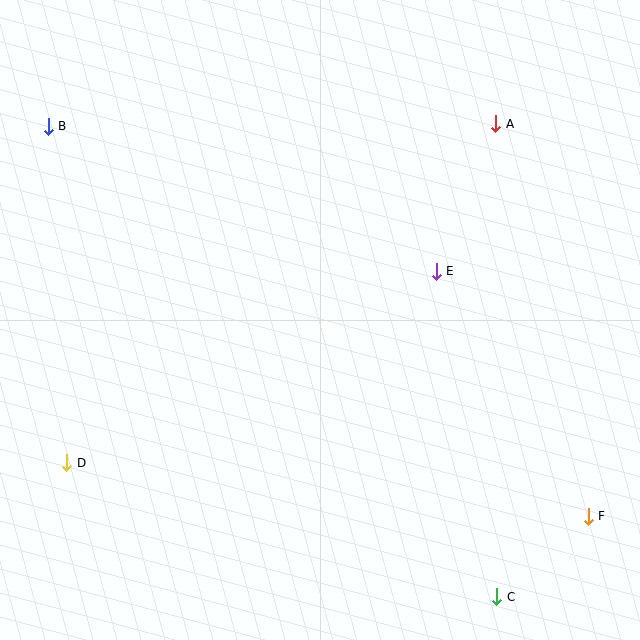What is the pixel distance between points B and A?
The distance between B and A is 448 pixels.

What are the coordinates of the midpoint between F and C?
The midpoint between F and C is at (543, 556).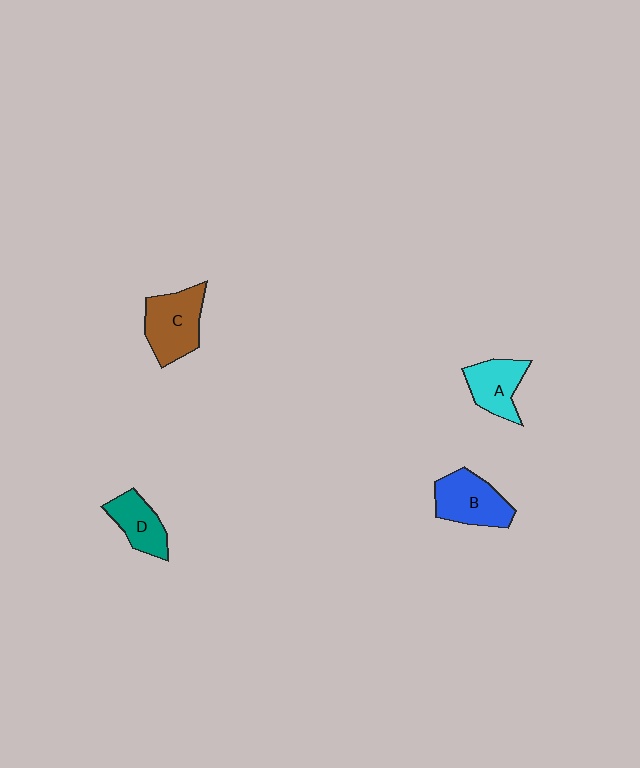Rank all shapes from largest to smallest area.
From largest to smallest: C (brown), B (blue), A (cyan), D (teal).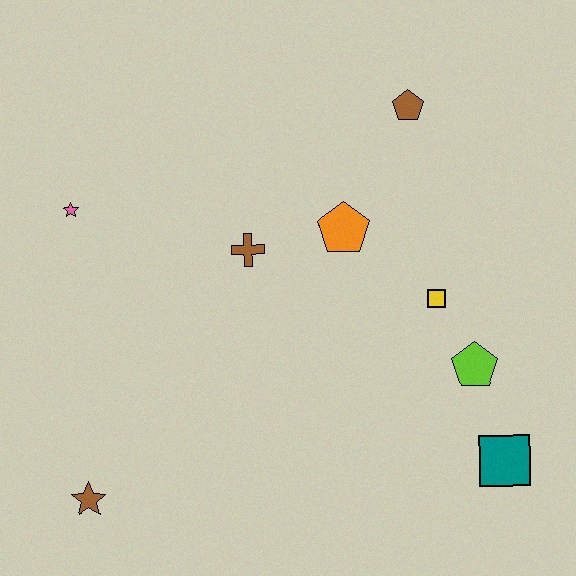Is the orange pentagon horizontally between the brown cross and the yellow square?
Yes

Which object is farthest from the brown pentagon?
The brown star is farthest from the brown pentagon.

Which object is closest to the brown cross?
The orange pentagon is closest to the brown cross.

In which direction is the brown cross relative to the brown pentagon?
The brown cross is to the left of the brown pentagon.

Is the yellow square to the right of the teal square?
No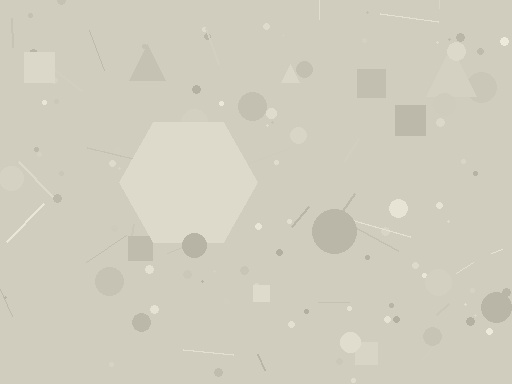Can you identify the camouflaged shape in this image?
The camouflaged shape is a hexagon.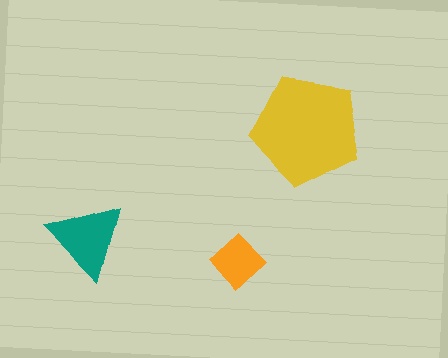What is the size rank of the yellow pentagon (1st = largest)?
1st.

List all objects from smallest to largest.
The orange diamond, the teal triangle, the yellow pentagon.